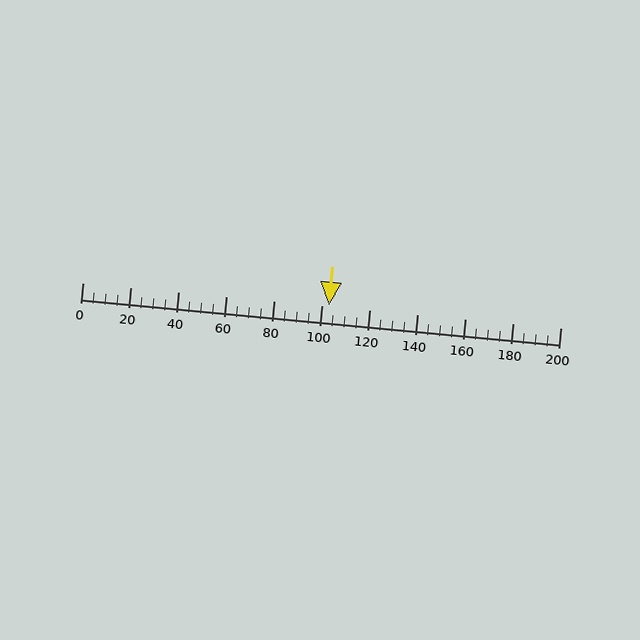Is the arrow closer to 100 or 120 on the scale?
The arrow is closer to 100.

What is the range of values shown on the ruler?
The ruler shows values from 0 to 200.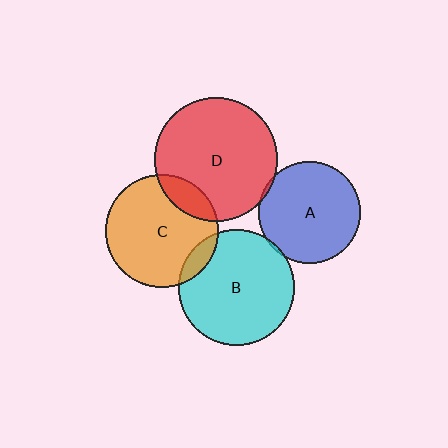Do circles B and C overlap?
Yes.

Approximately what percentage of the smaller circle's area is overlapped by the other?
Approximately 10%.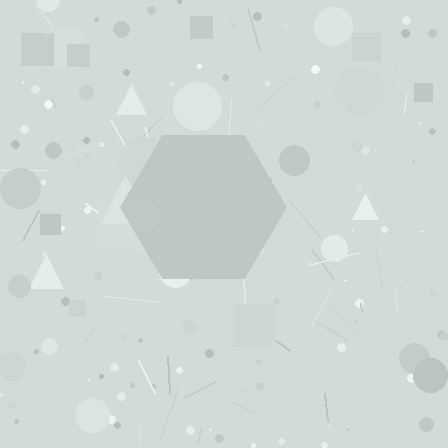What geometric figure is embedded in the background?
A hexagon is embedded in the background.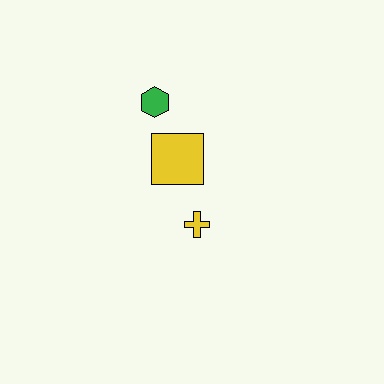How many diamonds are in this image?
There are no diamonds.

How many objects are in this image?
There are 3 objects.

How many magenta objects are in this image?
There are no magenta objects.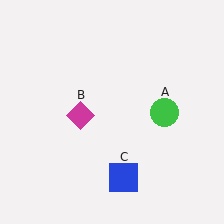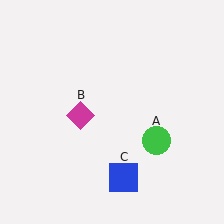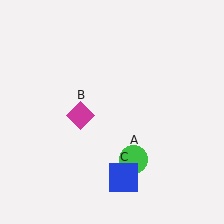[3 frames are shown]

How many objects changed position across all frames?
1 object changed position: green circle (object A).